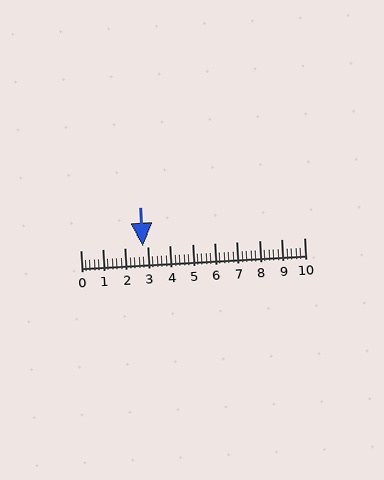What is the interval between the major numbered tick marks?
The major tick marks are spaced 1 units apart.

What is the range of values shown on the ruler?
The ruler shows values from 0 to 10.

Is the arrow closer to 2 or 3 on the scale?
The arrow is closer to 3.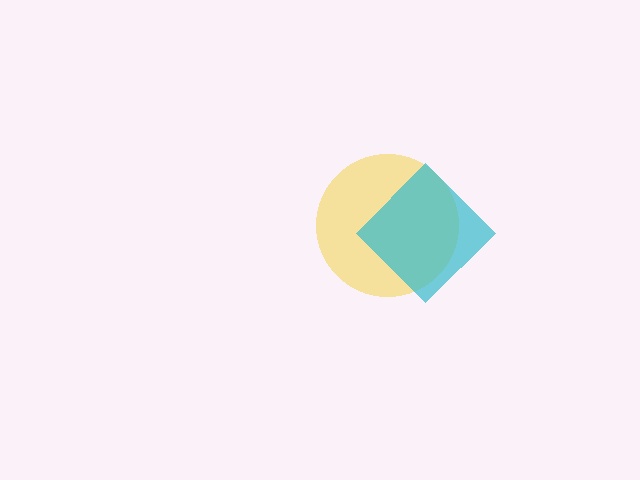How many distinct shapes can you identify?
There are 2 distinct shapes: a yellow circle, a cyan diamond.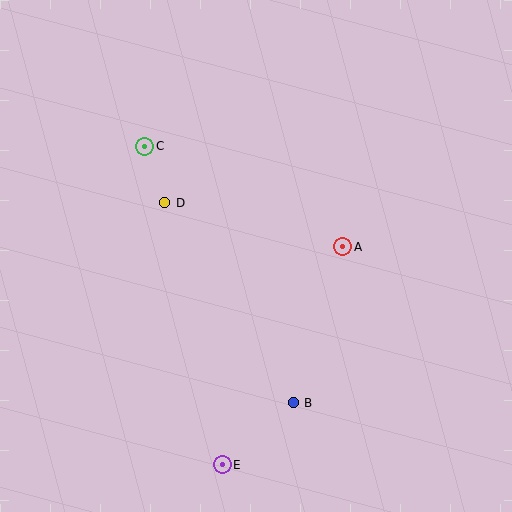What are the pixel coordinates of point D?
Point D is at (165, 203).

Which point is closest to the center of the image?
Point A at (343, 247) is closest to the center.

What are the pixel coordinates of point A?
Point A is at (343, 247).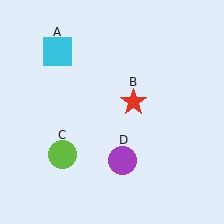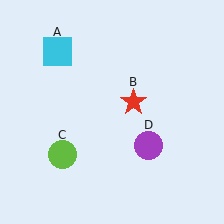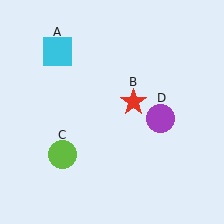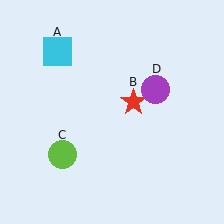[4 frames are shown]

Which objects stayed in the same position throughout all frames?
Cyan square (object A) and red star (object B) and lime circle (object C) remained stationary.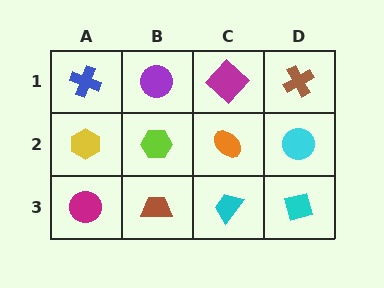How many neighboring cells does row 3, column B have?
3.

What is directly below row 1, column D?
A cyan circle.